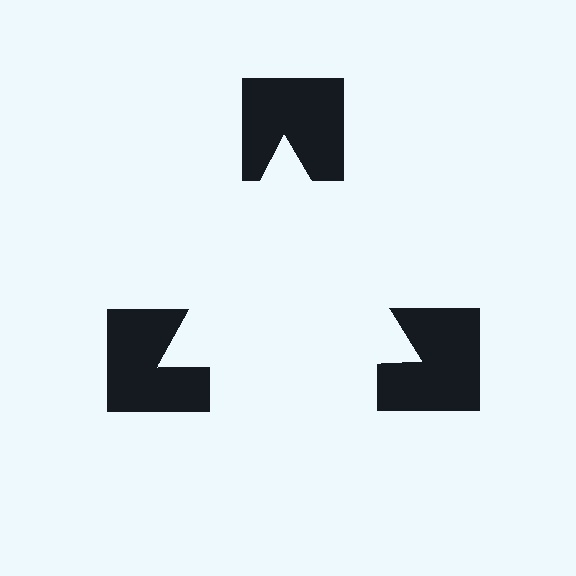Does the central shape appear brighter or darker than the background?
It typically appears slightly brighter than the background, even though no actual brightness change is drawn.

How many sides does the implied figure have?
3 sides.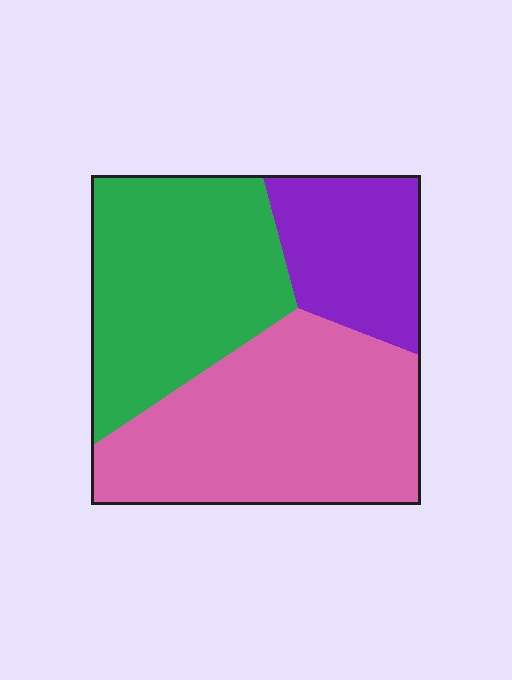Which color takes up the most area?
Pink, at roughly 45%.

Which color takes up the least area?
Purple, at roughly 20%.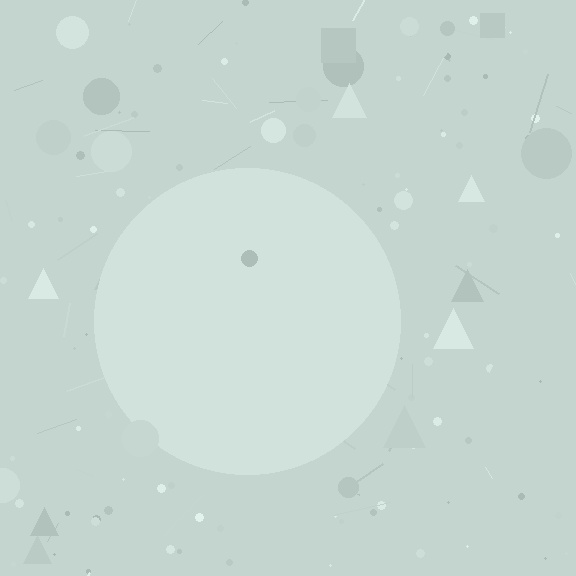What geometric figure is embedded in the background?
A circle is embedded in the background.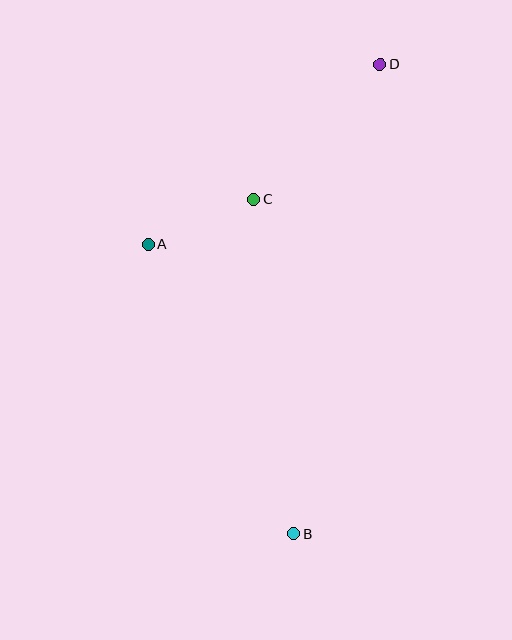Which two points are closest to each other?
Points A and C are closest to each other.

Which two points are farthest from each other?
Points B and D are farthest from each other.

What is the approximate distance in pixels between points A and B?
The distance between A and B is approximately 324 pixels.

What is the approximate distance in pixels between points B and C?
The distance between B and C is approximately 337 pixels.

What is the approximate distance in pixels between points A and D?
The distance between A and D is approximately 293 pixels.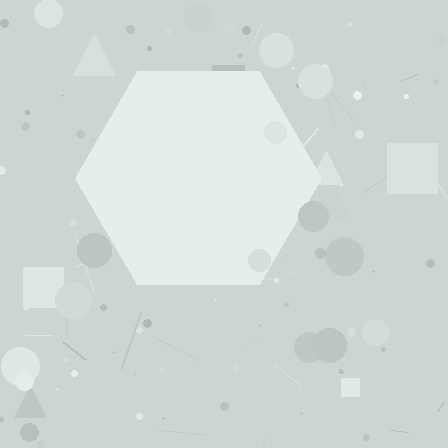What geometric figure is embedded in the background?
A hexagon is embedded in the background.